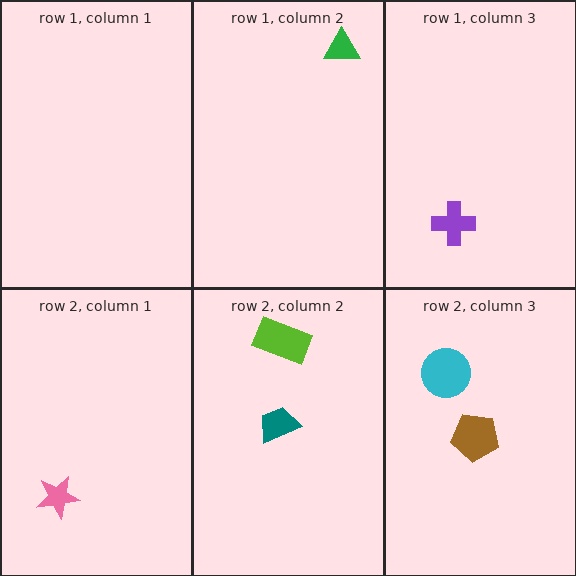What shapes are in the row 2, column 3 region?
The cyan circle, the brown pentagon.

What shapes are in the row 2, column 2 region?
The teal trapezoid, the lime rectangle.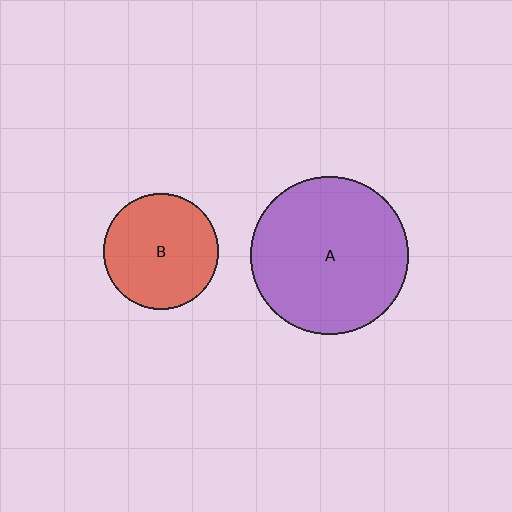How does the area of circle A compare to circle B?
Approximately 1.9 times.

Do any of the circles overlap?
No, none of the circles overlap.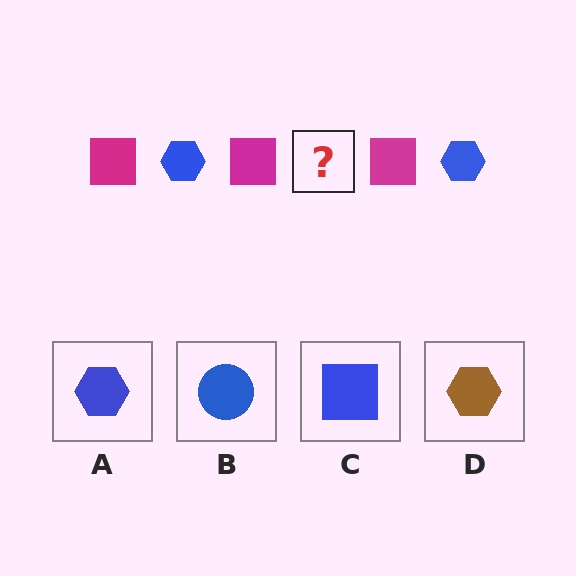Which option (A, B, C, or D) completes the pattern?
A.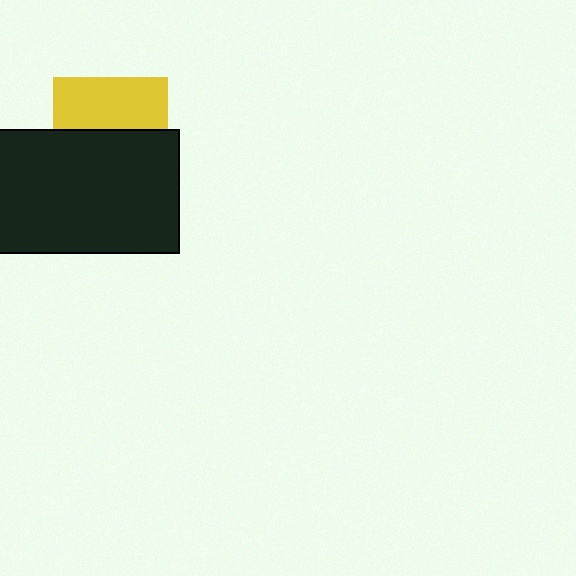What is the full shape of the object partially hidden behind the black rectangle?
The partially hidden object is a yellow square.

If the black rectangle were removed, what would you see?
You would see the complete yellow square.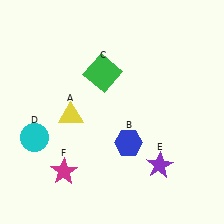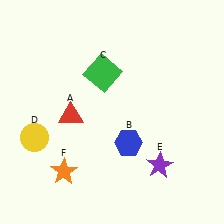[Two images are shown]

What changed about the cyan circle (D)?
In Image 1, D is cyan. In Image 2, it changed to yellow.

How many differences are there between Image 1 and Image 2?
There are 3 differences between the two images.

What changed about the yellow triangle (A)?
In Image 1, A is yellow. In Image 2, it changed to red.